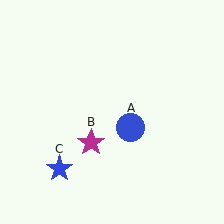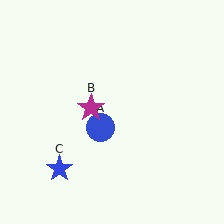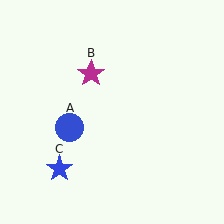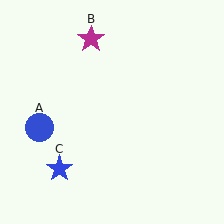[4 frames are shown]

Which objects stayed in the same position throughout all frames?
Blue star (object C) remained stationary.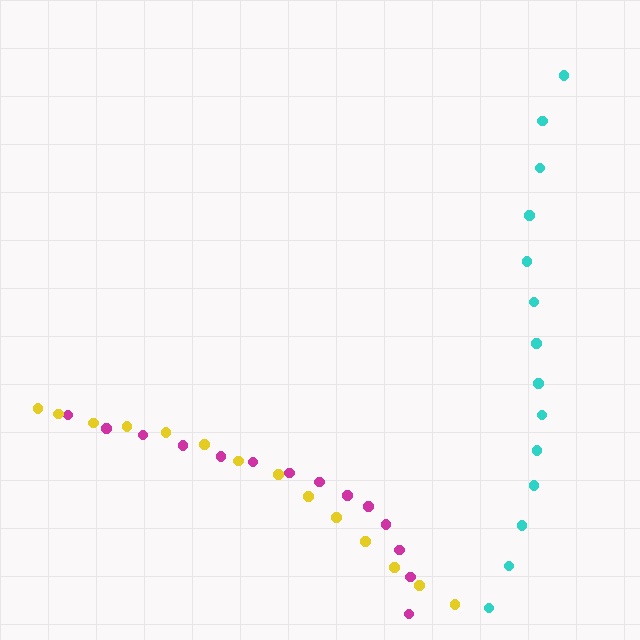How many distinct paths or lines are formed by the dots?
There are 3 distinct paths.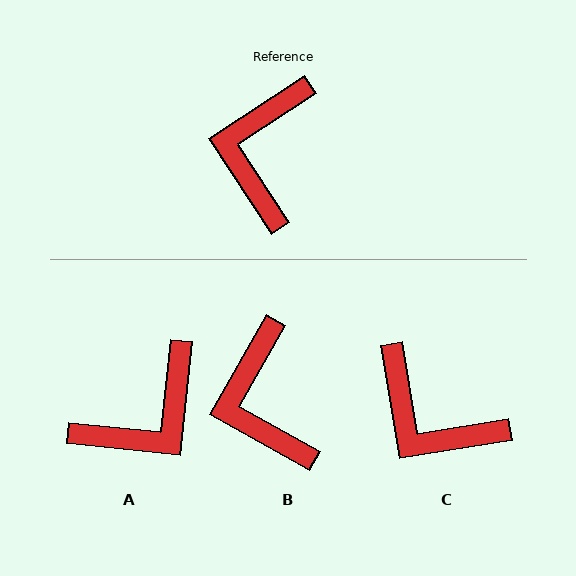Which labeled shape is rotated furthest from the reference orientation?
A, about 141 degrees away.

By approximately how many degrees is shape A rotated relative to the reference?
Approximately 141 degrees counter-clockwise.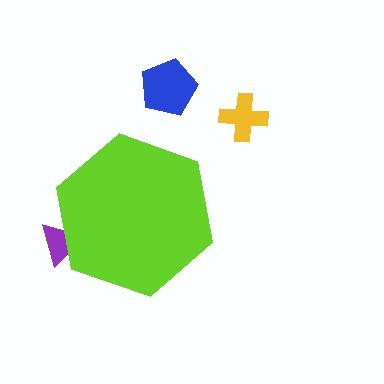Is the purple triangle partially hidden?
Yes, the purple triangle is partially hidden behind the lime hexagon.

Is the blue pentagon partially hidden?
No, the blue pentagon is fully visible.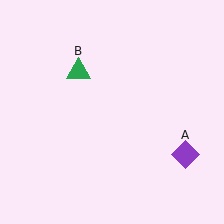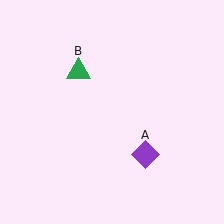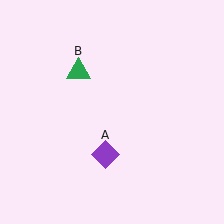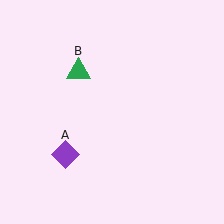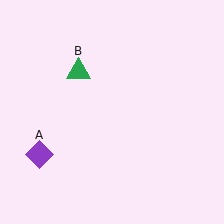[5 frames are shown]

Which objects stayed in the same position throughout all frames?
Green triangle (object B) remained stationary.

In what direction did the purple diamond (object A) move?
The purple diamond (object A) moved left.